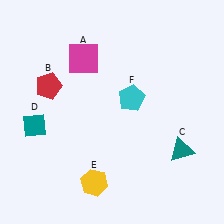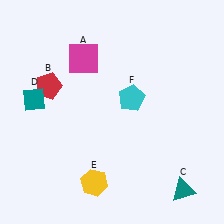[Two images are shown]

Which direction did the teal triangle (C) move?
The teal triangle (C) moved down.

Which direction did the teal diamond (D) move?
The teal diamond (D) moved up.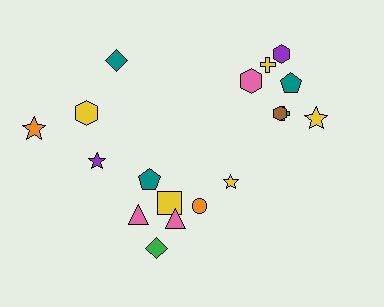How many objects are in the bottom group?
There are 6 objects.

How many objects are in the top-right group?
There are 8 objects.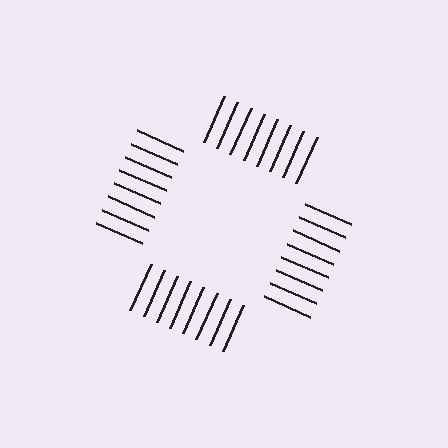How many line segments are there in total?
32 — 8 along each of the 4 edges.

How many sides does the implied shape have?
4 sides — the line-ends trace a square.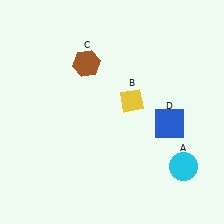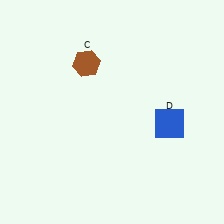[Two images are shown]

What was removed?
The cyan circle (A), the yellow diamond (B) were removed in Image 2.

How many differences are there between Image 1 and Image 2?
There are 2 differences between the two images.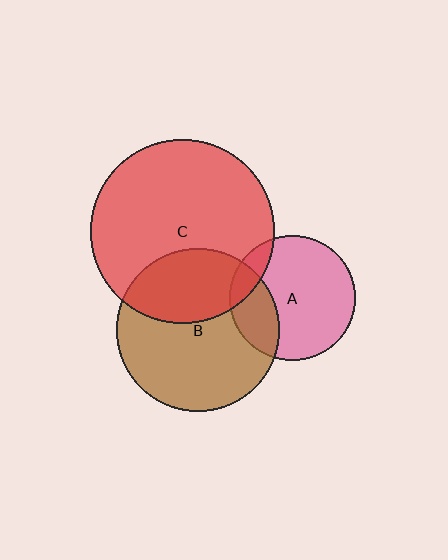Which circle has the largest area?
Circle C (red).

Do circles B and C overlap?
Yes.